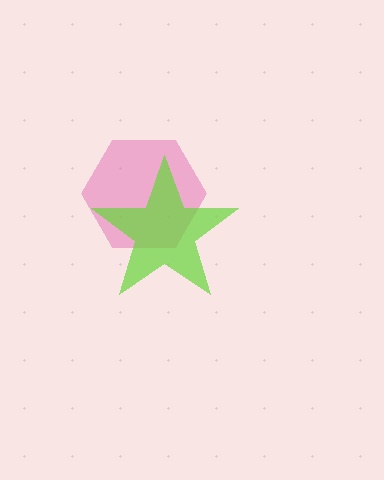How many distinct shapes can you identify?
There are 2 distinct shapes: a pink hexagon, a lime star.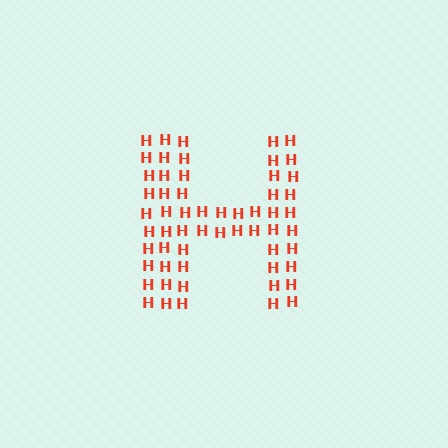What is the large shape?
The large shape is the letter H.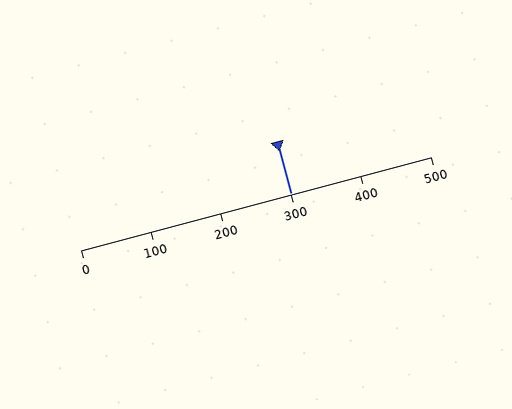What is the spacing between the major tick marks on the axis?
The major ticks are spaced 100 apart.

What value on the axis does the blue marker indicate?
The marker indicates approximately 300.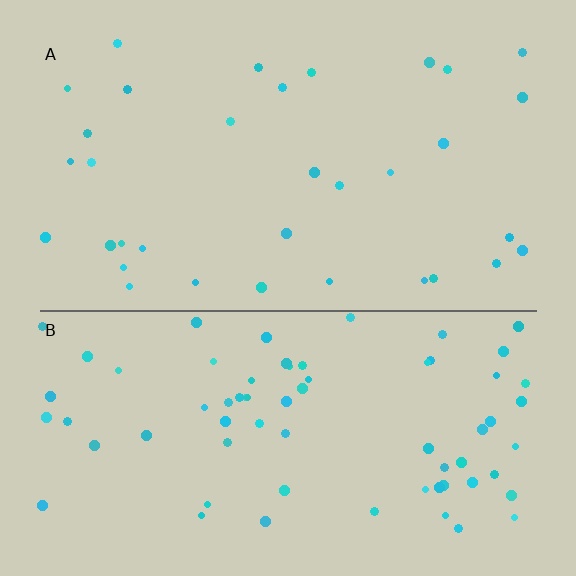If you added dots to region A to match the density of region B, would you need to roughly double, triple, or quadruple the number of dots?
Approximately double.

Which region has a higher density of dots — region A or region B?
B (the bottom).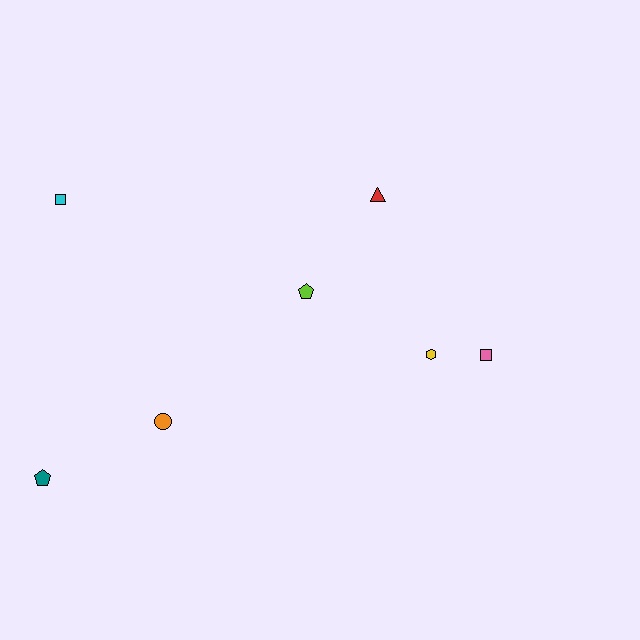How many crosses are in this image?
There are no crosses.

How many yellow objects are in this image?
There is 1 yellow object.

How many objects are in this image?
There are 7 objects.